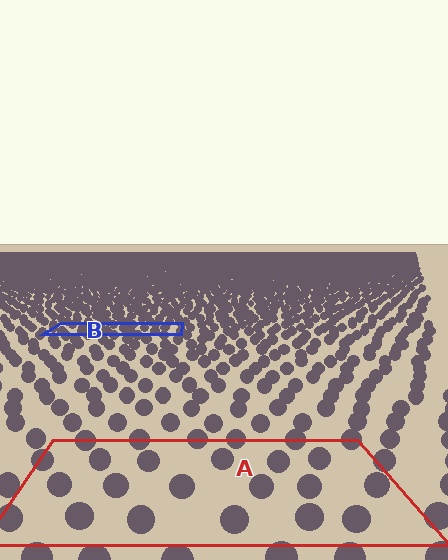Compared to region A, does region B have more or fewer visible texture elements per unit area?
Region B has more texture elements per unit area — they are packed more densely because it is farther away.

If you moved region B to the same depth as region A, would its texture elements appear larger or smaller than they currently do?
They would appear larger. At a closer depth, the same texture elements are projected at a bigger on-screen size.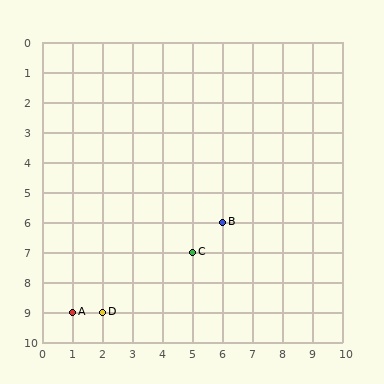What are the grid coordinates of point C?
Point C is at grid coordinates (5, 7).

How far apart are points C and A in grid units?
Points C and A are 4 columns and 2 rows apart (about 4.5 grid units diagonally).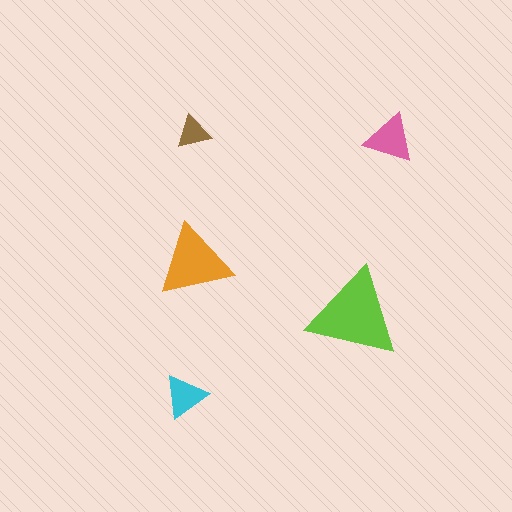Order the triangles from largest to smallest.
the lime one, the orange one, the pink one, the cyan one, the brown one.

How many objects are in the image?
There are 5 objects in the image.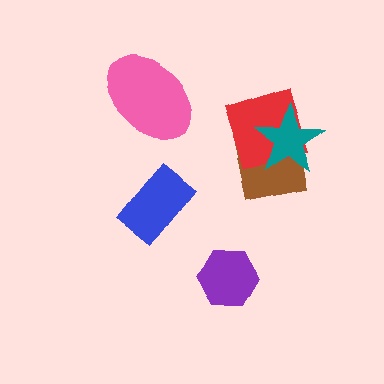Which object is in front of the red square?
The teal star is in front of the red square.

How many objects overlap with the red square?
2 objects overlap with the red square.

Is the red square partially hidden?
Yes, it is partially covered by another shape.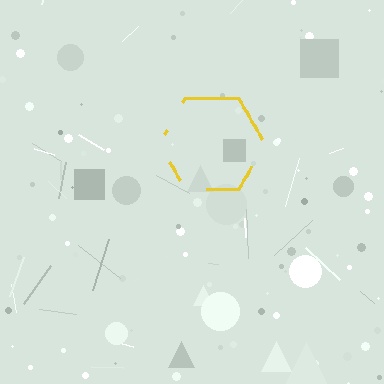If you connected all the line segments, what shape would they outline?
They would outline a hexagon.